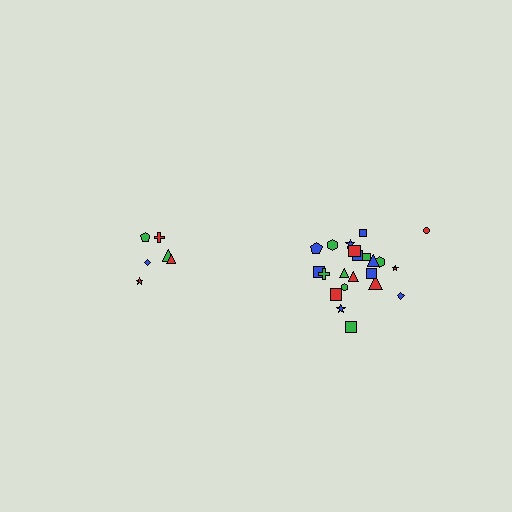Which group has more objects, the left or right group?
The right group.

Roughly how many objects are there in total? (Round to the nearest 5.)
Roughly 30 objects in total.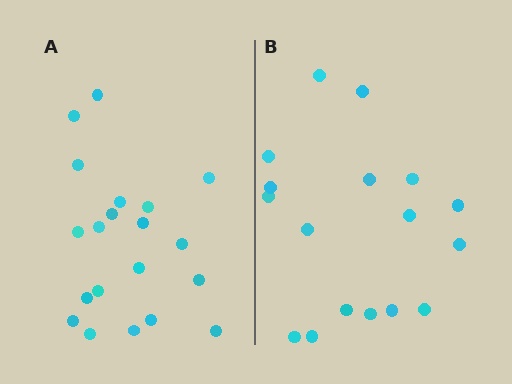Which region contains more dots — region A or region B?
Region A (the left region) has more dots.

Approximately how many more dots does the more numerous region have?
Region A has just a few more — roughly 2 or 3 more dots than region B.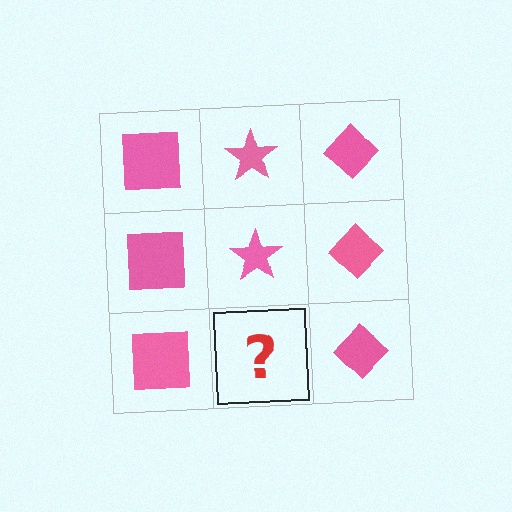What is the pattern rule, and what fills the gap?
The rule is that each column has a consistent shape. The gap should be filled with a pink star.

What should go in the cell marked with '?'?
The missing cell should contain a pink star.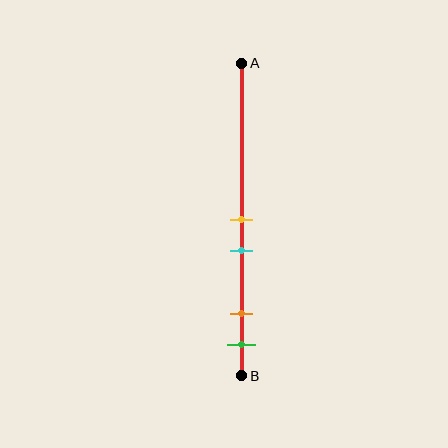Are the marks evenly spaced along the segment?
No, the marks are not evenly spaced.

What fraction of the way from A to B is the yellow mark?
The yellow mark is approximately 50% (0.5) of the way from A to B.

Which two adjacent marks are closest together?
The yellow and cyan marks are the closest adjacent pair.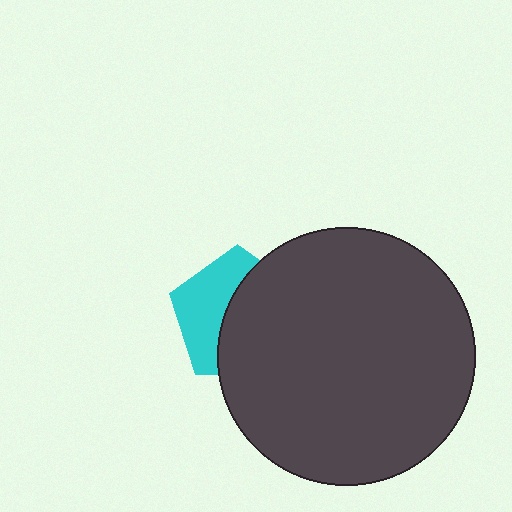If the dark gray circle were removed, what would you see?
You would see the complete cyan pentagon.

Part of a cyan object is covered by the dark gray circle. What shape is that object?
It is a pentagon.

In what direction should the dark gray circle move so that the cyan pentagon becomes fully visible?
The dark gray circle should move right. That is the shortest direction to clear the overlap and leave the cyan pentagon fully visible.